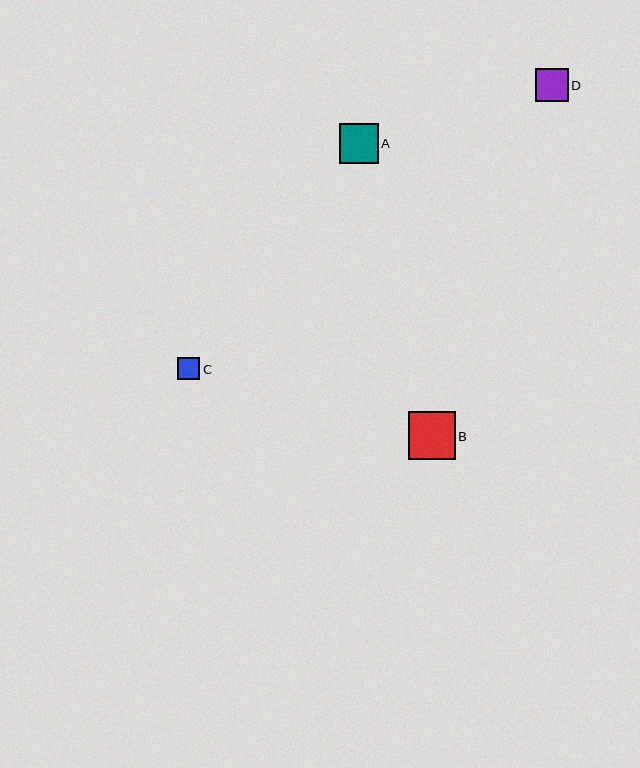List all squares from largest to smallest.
From largest to smallest: B, A, D, C.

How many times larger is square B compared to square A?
Square B is approximately 1.2 times the size of square A.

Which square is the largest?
Square B is the largest with a size of approximately 47 pixels.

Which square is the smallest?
Square C is the smallest with a size of approximately 22 pixels.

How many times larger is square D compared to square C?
Square D is approximately 1.5 times the size of square C.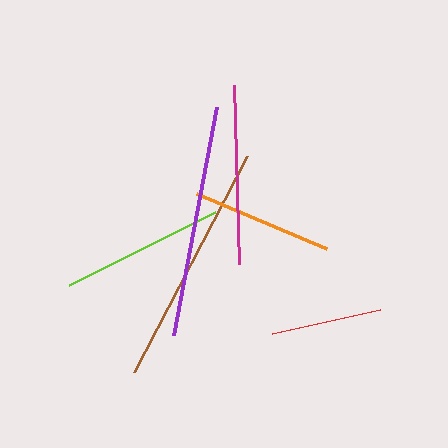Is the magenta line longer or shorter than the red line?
The magenta line is longer than the red line.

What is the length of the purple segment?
The purple segment is approximately 231 pixels long.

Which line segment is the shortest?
The red line is the shortest at approximately 111 pixels.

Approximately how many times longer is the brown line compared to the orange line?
The brown line is approximately 1.7 times the length of the orange line.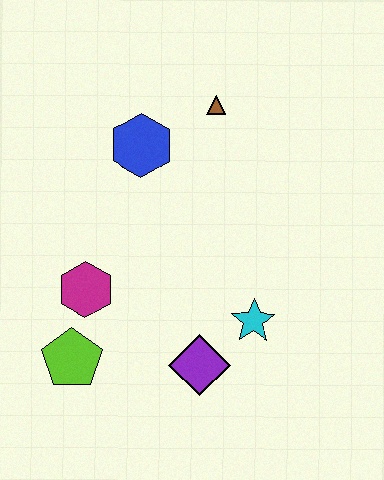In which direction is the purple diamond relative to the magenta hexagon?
The purple diamond is to the right of the magenta hexagon.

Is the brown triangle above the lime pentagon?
Yes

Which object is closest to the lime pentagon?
The magenta hexagon is closest to the lime pentagon.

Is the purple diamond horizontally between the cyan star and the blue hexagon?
Yes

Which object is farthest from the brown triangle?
The lime pentagon is farthest from the brown triangle.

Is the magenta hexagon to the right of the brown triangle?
No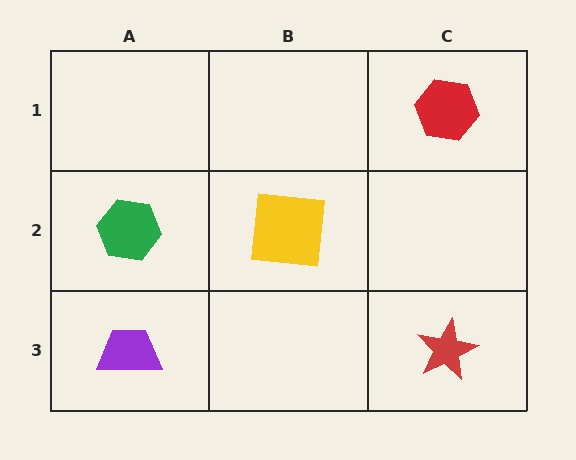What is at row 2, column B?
A yellow square.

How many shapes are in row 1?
1 shape.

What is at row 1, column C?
A red hexagon.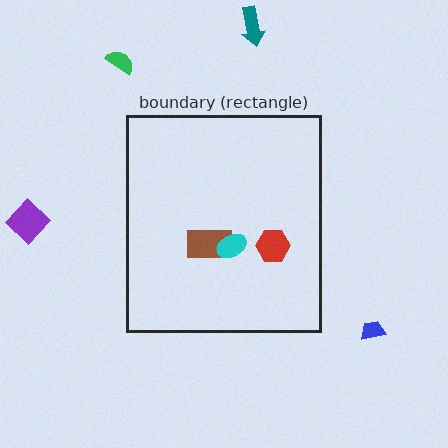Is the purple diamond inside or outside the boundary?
Outside.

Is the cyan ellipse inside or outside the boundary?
Inside.